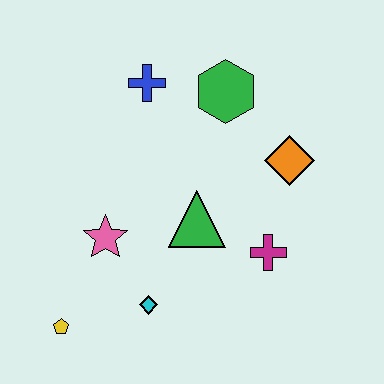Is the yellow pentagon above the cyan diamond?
No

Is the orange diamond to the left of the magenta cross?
No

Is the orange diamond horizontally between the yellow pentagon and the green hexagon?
No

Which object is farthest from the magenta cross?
The yellow pentagon is farthest from the magenta cross.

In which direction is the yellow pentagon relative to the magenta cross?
The yellow pentagon is to the left of the magenta cross.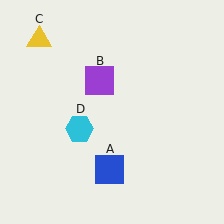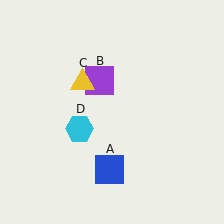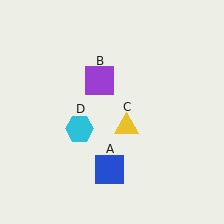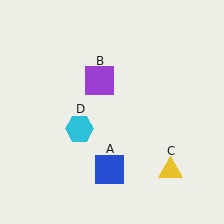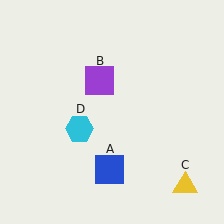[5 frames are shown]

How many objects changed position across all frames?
1 object changed position: yellow triangle (object C).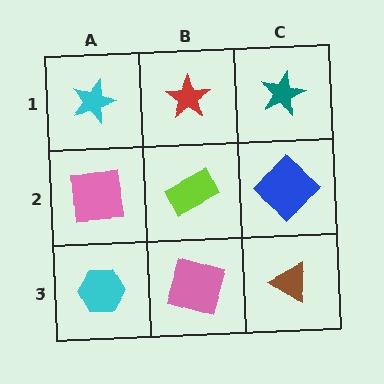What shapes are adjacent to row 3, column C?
A blue diamond (row 2, column C), a pink square (row 3, column B).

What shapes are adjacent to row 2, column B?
A red star (row 1, column B), a pink square (row 3, column B), a pink square (row 2, column A), a blue diamond (row 2, column C).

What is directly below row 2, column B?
A pink square.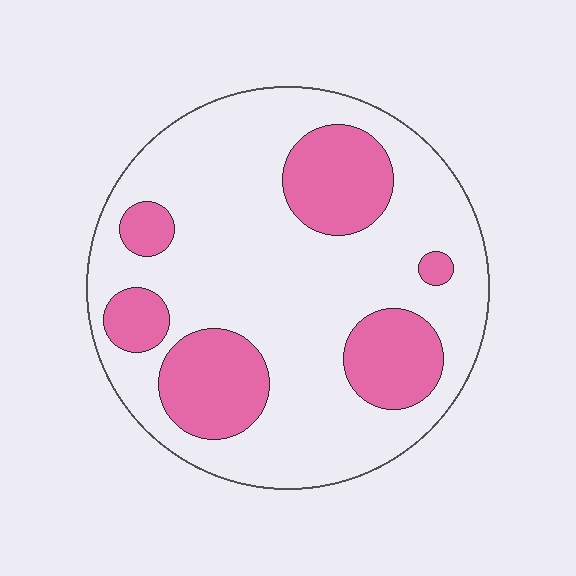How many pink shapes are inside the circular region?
6.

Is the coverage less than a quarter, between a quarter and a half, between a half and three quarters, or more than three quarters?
Between a quarter and a half.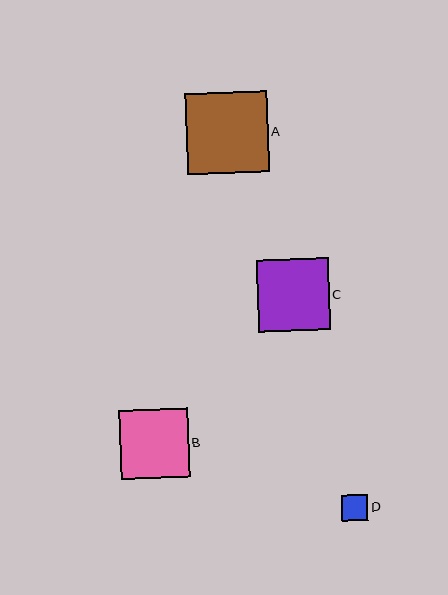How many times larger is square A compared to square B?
Square A is approximately 1.2 times the size of square B.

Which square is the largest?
Square A is the largest with a size of approximately 82 pixels.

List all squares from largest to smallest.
From largest to smallest: A, C, B, D.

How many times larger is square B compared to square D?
Square B is approximately 2.6 times the size of square D.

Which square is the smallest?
Square D is the smallest with a size of approximately 26 pixels.